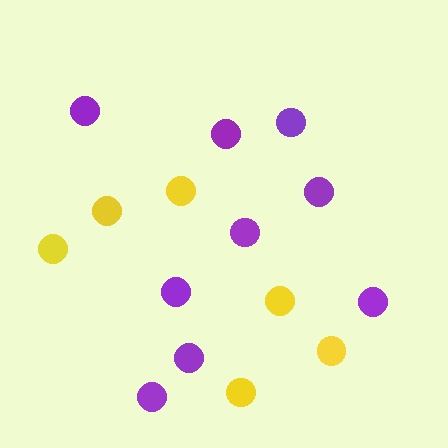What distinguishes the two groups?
There are 2 groups: one group of purple circles (9) and one group of yellow circles (6).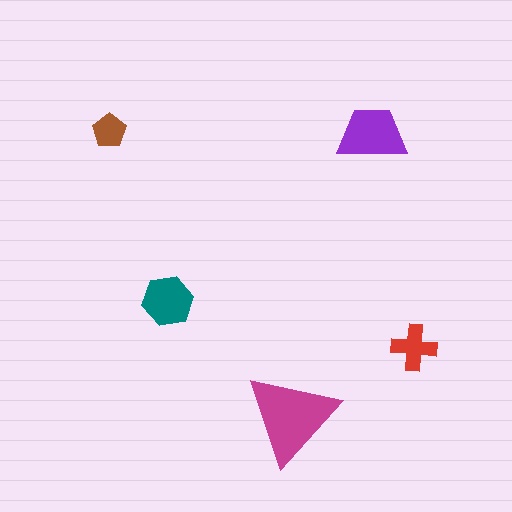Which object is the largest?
The magenta triangle.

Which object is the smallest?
The brown pentagon.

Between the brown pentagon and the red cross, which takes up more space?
The red cross.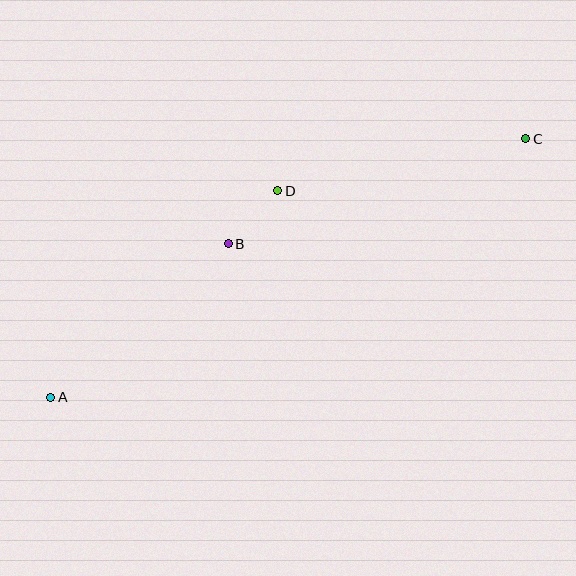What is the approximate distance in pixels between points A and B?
The distance between A and B is approximately 235 pixels.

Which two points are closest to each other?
Points B and D are closest to each other.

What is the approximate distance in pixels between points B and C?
The distance between B and C is approximately 316 pixels.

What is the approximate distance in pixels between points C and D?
The distance between C and D is approximately 254 pixels.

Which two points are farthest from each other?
Points A and C are farthest from each other.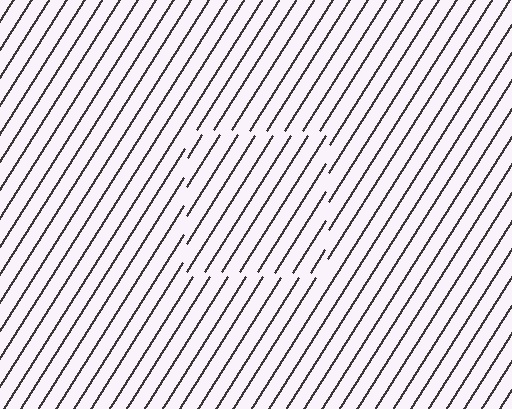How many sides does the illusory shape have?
4 sides — the line-ends trace a square.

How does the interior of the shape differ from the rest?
The interior of the shape contains the same grating, shifted by half a period — the contour is defined by the phase discontinuity where line-ends from the inner and outer gratings abut.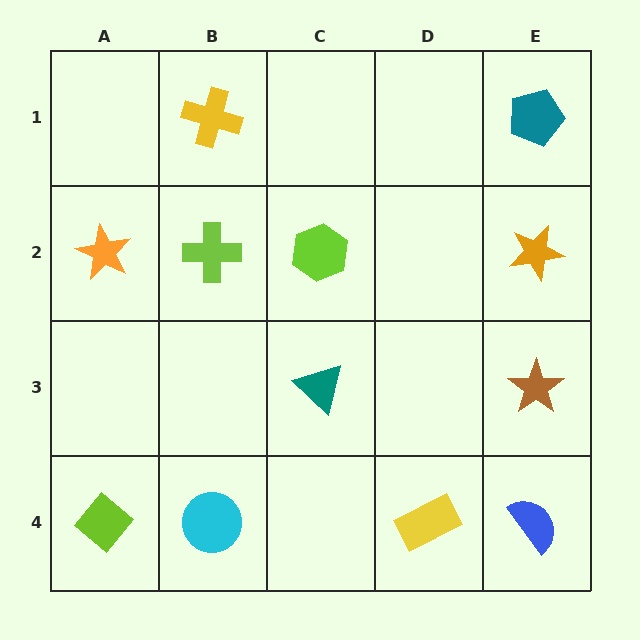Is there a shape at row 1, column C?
No, that cell is empty.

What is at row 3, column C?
A teal triangle.